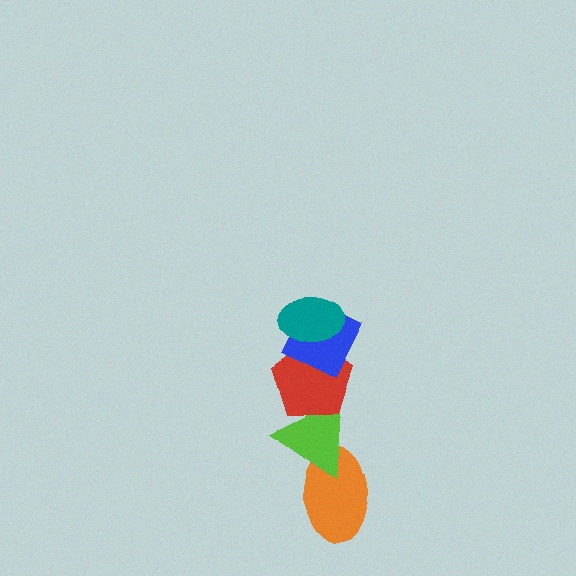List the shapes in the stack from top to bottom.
From top to bottom: the teal ellipse, the blue diamond, the red pentagon, the lime triangle, the orange ellipse.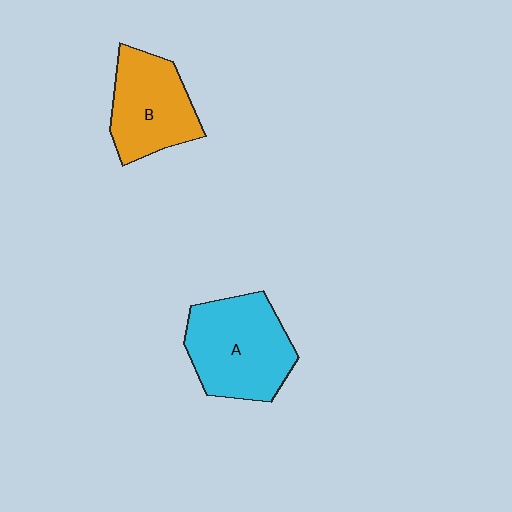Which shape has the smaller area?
Shape B (orange).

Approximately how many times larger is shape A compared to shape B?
Approximately 1.2 times.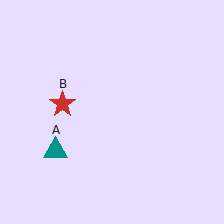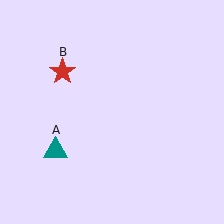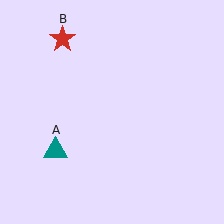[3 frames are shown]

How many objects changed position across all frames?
1 object changed position: red star (object B).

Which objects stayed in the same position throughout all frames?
Teal triangle (object A) remained stationary.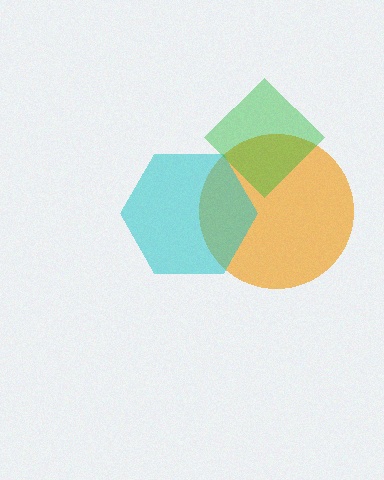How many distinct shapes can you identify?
There are 3 distinct shapes: an orange circle, a cyan hexagon, a green diamond.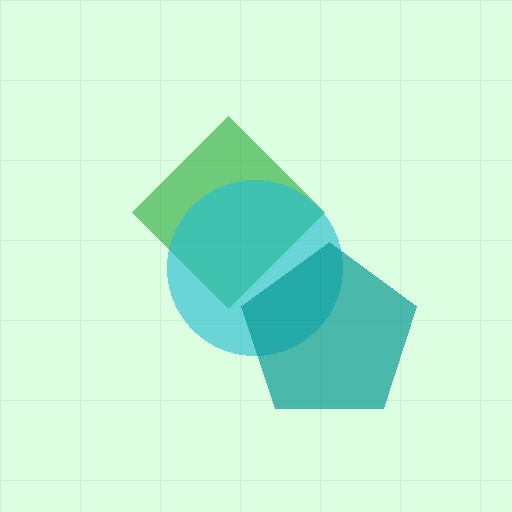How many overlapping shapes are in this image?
There are 3 overlapping shapes in the image.